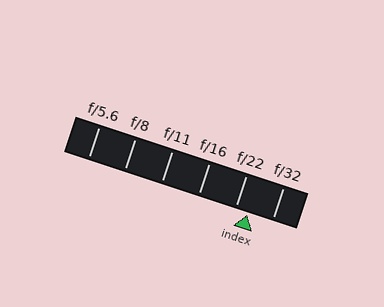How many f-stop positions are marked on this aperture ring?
There are 6 f-stop positions marked.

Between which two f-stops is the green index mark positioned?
The index mark is between f/22 and f/32.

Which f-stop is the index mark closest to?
The index mark is closest to f/22.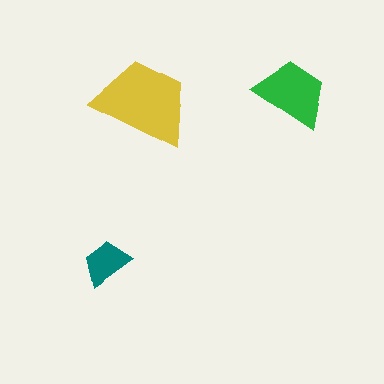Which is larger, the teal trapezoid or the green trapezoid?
The green one.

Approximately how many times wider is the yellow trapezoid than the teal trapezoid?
About 2 times wider.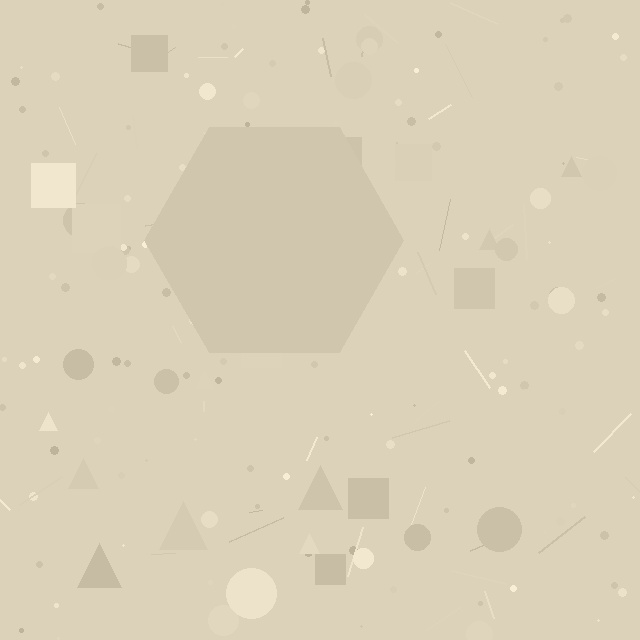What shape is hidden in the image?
A hexagon is hidden in the image.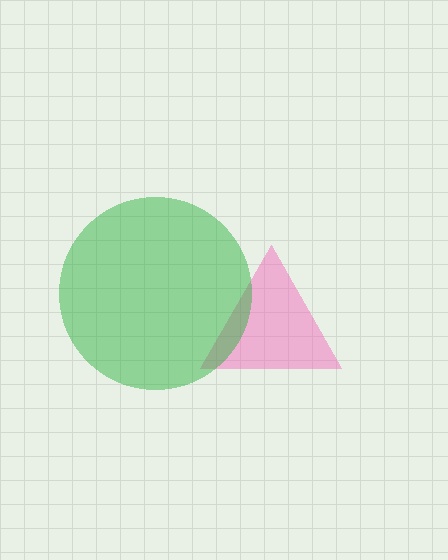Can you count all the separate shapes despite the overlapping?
Yes, there are 2 separate shapes.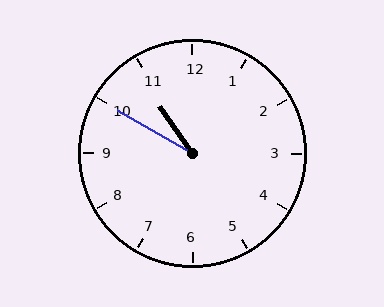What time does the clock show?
10:50.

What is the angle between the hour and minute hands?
Approximately 25 degrees.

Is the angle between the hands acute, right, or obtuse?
It is acute.